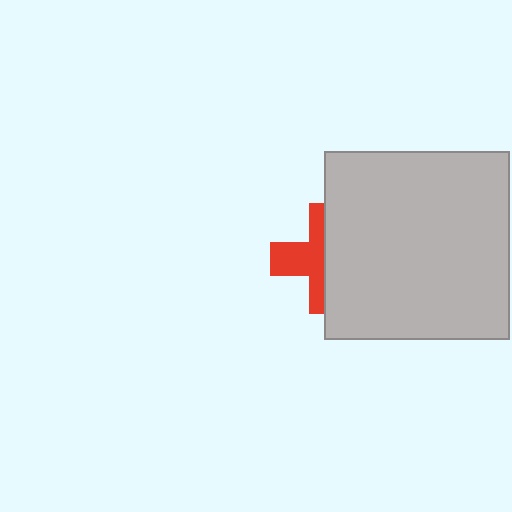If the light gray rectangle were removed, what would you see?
You would see the complete red cross.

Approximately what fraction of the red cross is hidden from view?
Roughly 55% of the red cross is hidden behind the light gray rectangle.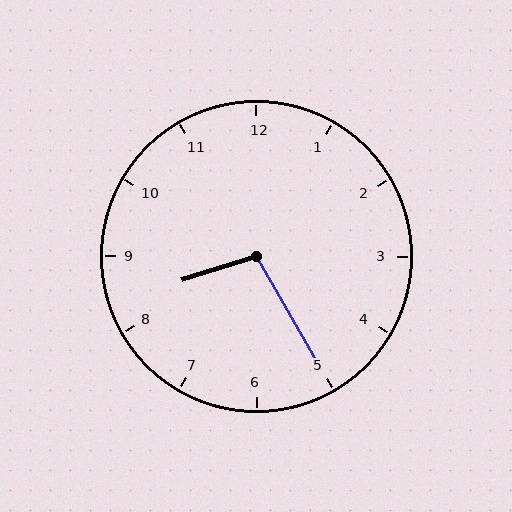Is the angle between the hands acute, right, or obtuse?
It is obtuse.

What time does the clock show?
8:25.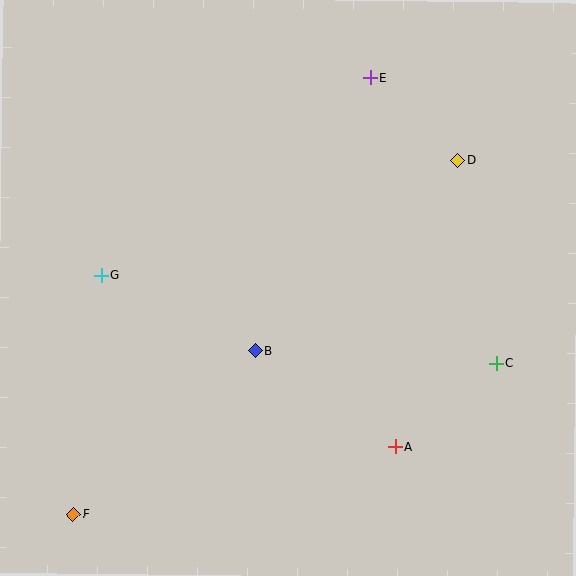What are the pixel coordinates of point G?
Point G is at (101, 275).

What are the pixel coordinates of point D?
Point D is at (458, 160).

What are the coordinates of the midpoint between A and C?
The midpoint between A and C is at (446, 405).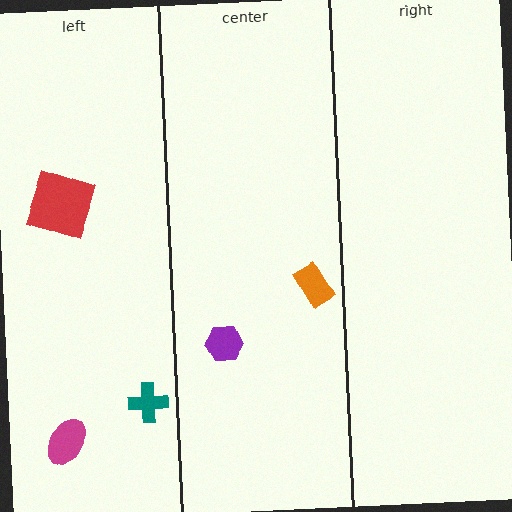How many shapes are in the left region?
3.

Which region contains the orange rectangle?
The center region.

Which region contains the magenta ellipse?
The left region.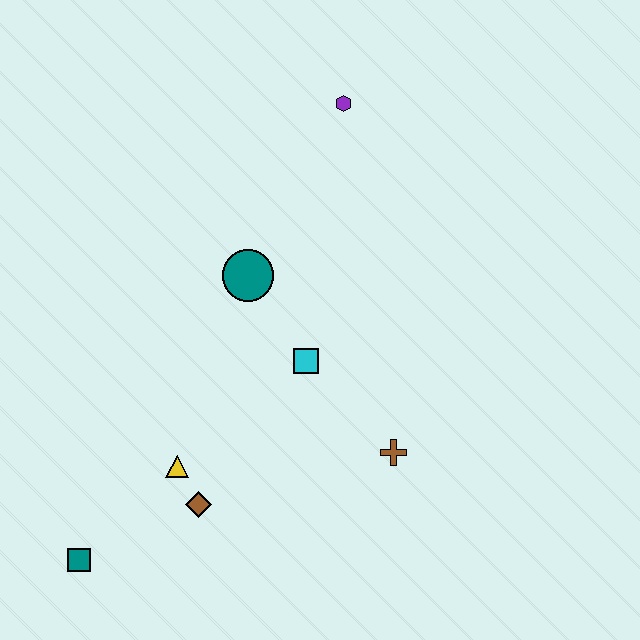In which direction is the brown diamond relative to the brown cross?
The brown diamond is to the left of the brown cross.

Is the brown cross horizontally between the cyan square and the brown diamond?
No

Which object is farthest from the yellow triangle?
The purple hexagon is farthest from the yellow triangle.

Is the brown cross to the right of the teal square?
Yes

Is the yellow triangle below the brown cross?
Yes